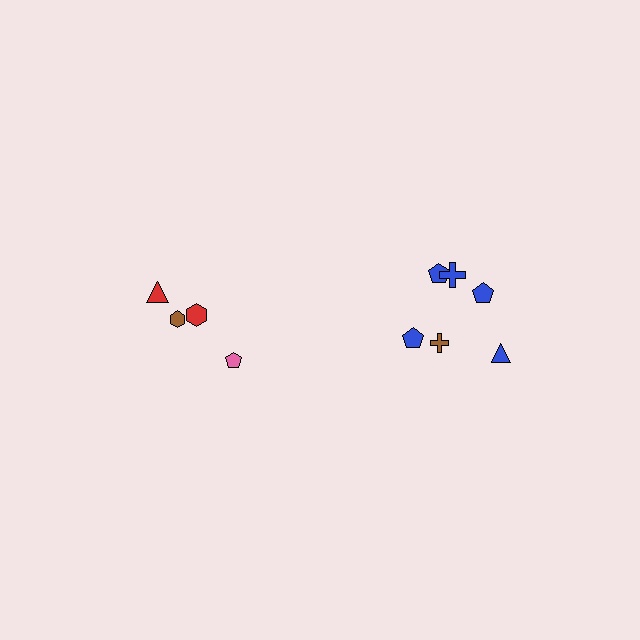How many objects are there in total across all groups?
There are 10 objects.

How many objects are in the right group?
There are 6 objects.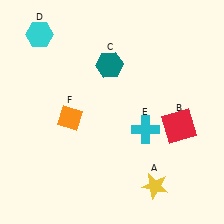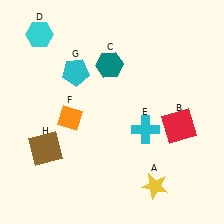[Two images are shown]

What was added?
A cyan pentagon (G), a brown square (H) were added in Image 2.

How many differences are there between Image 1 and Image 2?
There are 2 differences between the two images.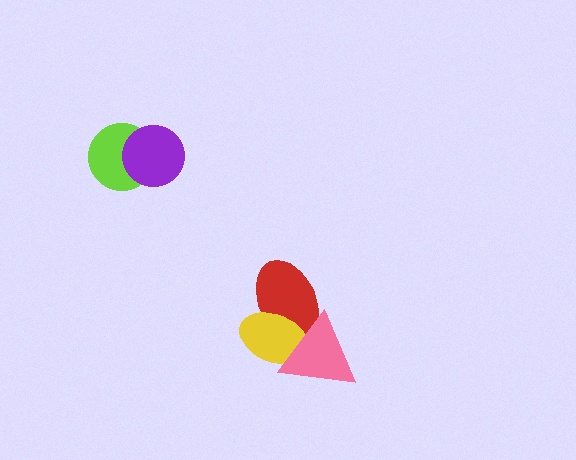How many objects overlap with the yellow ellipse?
2 objects overlap with the yellow ellipse.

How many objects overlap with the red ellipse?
2 objects overlap with the red ellipse.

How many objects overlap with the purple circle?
1 object overlaps with the purple circle.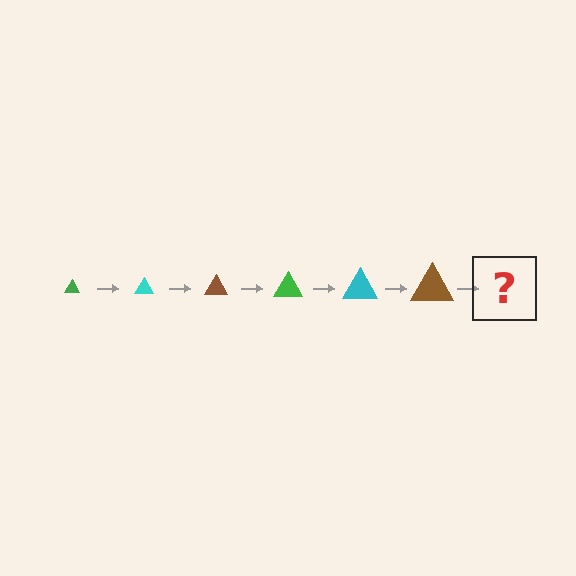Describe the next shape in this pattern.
It should be a green triangle, larger than the previous one.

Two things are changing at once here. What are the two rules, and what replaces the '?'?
The two rules are that the triangle grows larger each step and the color cycles through green, cyan, and brown. The '?' should be a green triangle, larger than the previous one.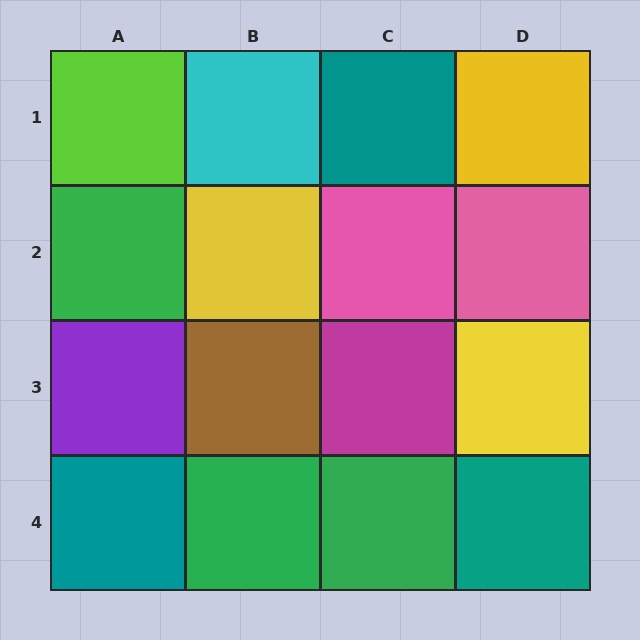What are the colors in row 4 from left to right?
Teal, green, green, teal.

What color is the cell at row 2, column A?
Green.